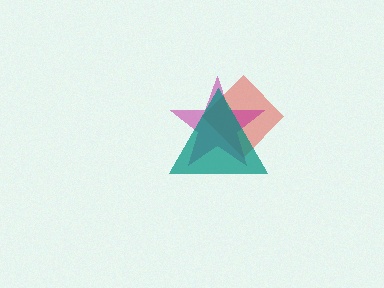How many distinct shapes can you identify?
There are 3 distinct shapes: a red diamond, a magenta star, a teal triangle.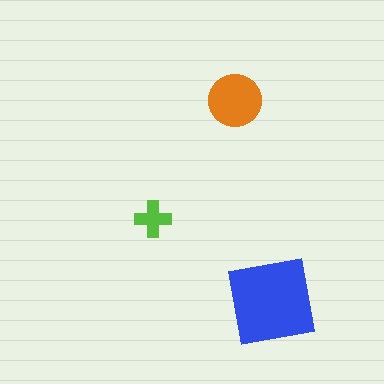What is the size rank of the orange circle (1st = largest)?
2nd.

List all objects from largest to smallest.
The blue square, the orange circle, the lime cross.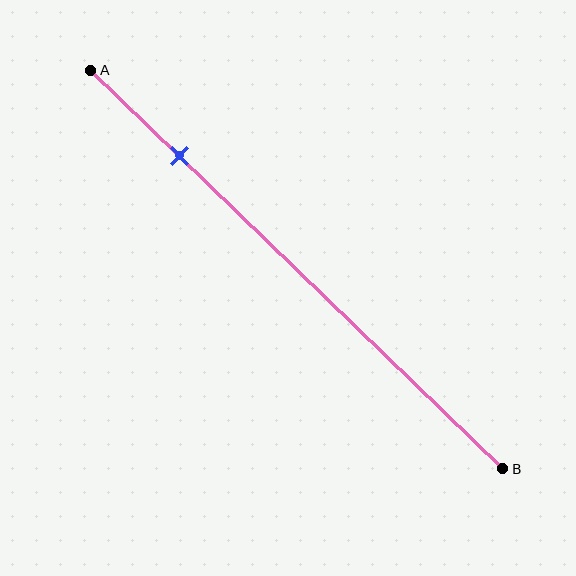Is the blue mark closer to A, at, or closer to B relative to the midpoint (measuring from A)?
The blue mark is closer to point A than the midpoint of segment AB.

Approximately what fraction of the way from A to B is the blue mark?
The blue mark is approximately 20% of the way from A to B.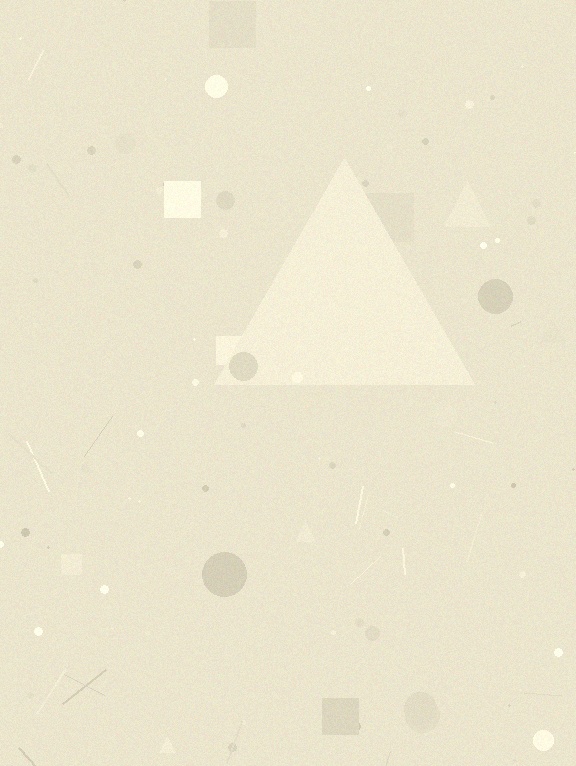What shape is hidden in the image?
A triangle is hidden in the image.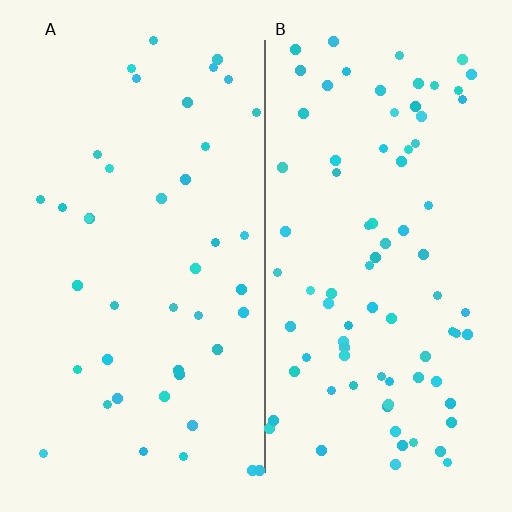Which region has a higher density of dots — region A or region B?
B (the right).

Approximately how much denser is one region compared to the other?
Approximately 1.9× — region B over region A.